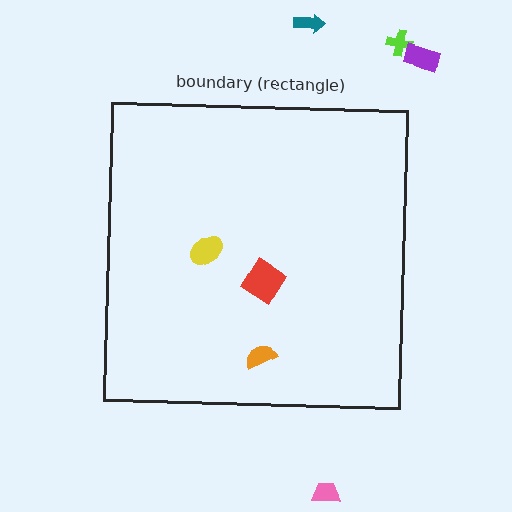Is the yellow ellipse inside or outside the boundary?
Inside.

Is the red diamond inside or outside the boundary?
Inside.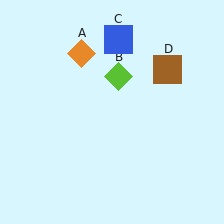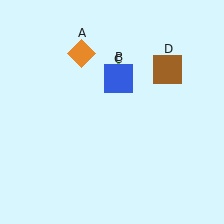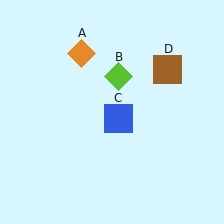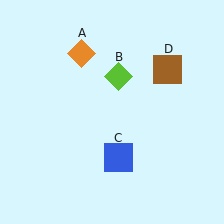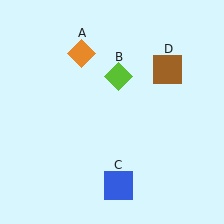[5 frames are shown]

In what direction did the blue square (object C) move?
The blue square (object C) moved down.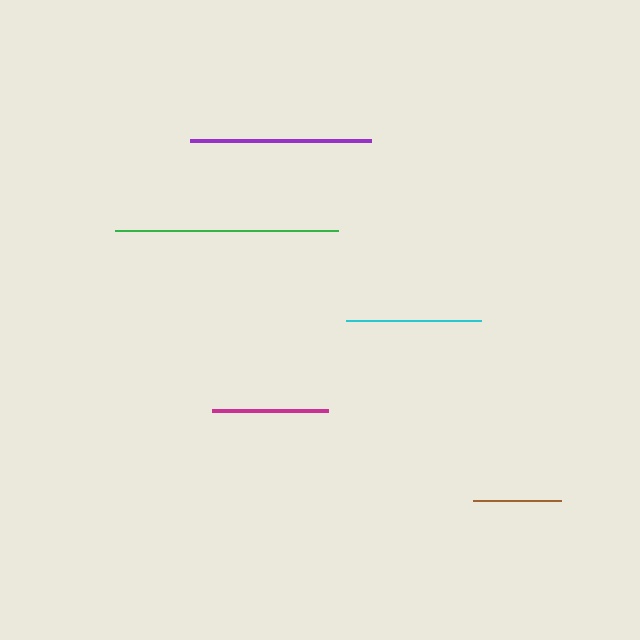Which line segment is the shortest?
The brown line is the shortest at approximately 87 pixels.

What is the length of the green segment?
The green segment is approximately 223 pixels long.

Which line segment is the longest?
The green line is the longest at approximately 223 pixels.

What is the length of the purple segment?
The purple segment is approximately 182 pixels long.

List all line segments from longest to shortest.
From longest to shortest: green, purple, cyan, magenta, brown.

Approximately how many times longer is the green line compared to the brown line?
The green line is approximately 2.5 times the length of the brown line.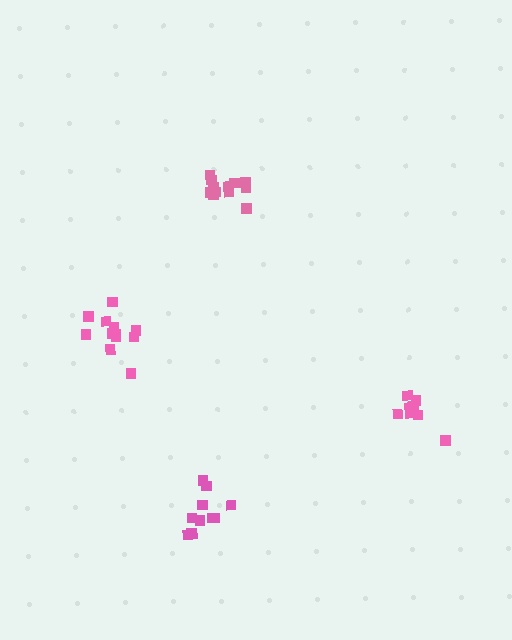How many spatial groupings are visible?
There are 4 spatial groupings.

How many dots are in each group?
Group 1: 9 dots, Group 2: 10 dots, Group 3: 12 dots, Group 4: 12 dots (43 total).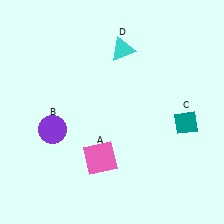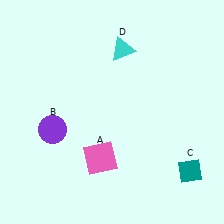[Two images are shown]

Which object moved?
The teal diamond (C) moved down.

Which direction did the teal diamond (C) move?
The teal diamond (C) moved down.